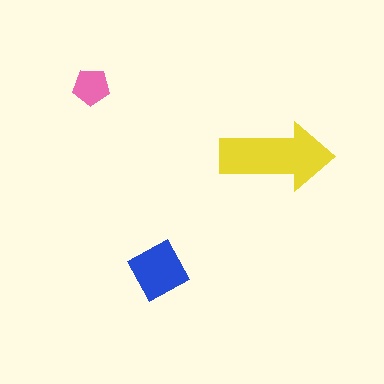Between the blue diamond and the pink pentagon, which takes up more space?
The blue diamond.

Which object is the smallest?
The pink pentagon.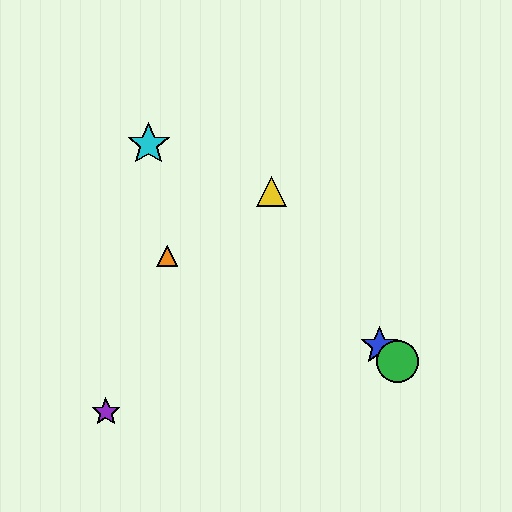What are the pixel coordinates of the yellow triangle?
The yellow triangle is at (271, 191).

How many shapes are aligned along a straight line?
4 shapes (the red circle, the blue star, the green circle, the cyan star) are aligned along a straight line.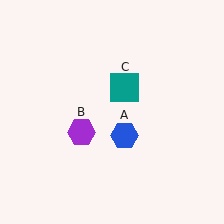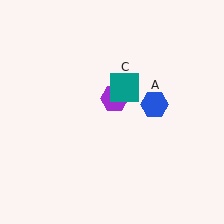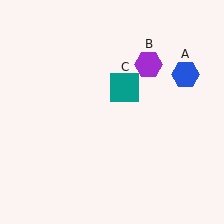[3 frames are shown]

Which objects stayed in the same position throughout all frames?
Teal square (object C) remained stationary.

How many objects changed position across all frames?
2 objects changed position: blue hexagon (object A), purple hexagon (object B).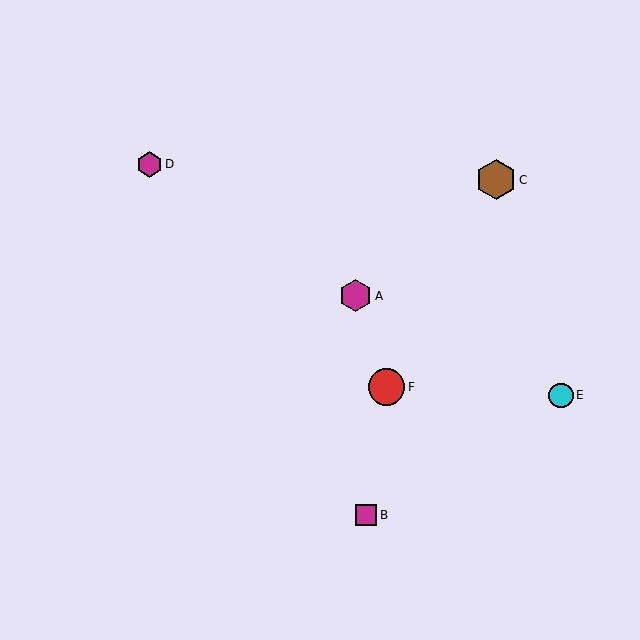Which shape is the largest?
The brown hexagon (labeled C) is the largest.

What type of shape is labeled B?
Shape B is a magenta square.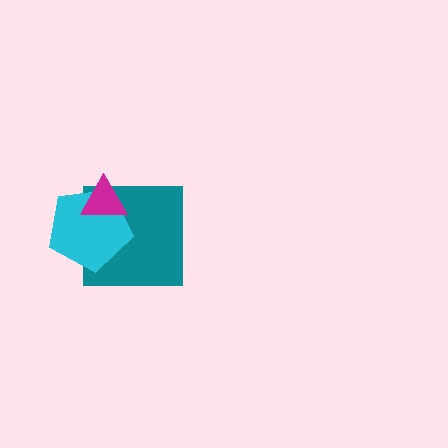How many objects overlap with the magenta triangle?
2 objects overlap with the magenta triangle.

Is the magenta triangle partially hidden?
No, no other shape covers it.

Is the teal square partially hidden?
Yes, it is partially covered by another shape.